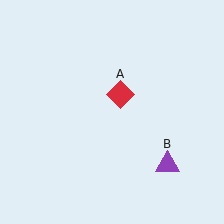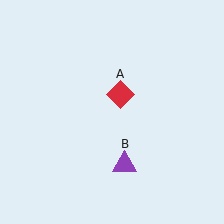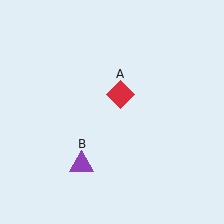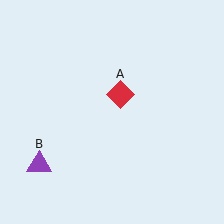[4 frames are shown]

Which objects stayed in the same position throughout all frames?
Red diamond (object A) remained stationary.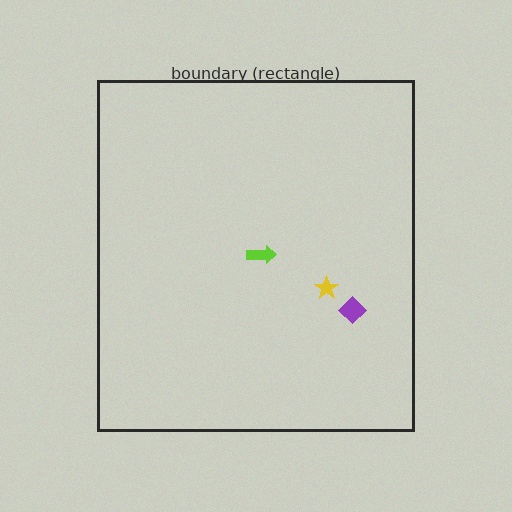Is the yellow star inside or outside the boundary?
Inside.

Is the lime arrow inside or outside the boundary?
Inside.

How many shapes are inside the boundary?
3 inside, 0 outside.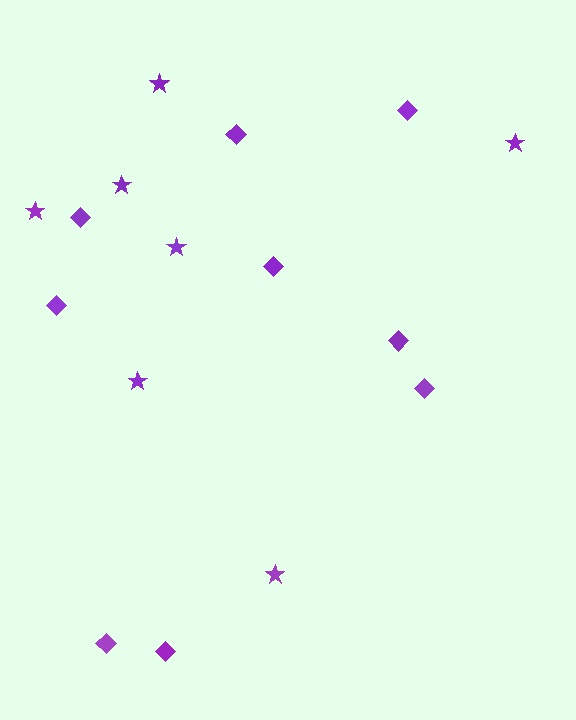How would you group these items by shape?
There are 2 groups: one group of diamonds (9) and one group of stars (7).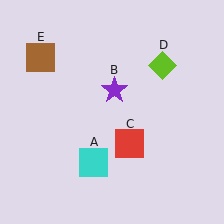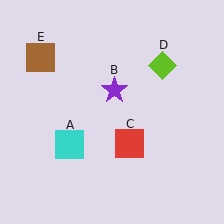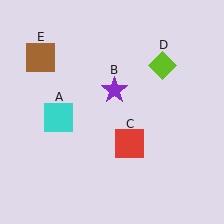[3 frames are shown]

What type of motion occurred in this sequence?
The cyan square (object A) rotated clockwise around the center of the scene.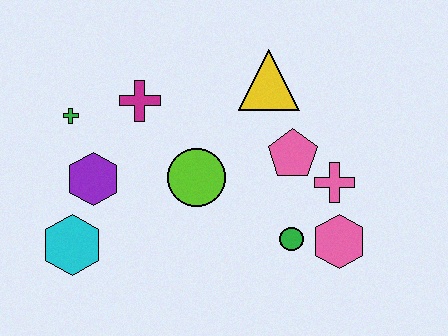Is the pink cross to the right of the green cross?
Yes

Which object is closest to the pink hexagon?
The green circle is closest to the pink hexagon.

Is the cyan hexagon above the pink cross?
No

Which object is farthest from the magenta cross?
The pink hexagon is farthest from the magenta cross.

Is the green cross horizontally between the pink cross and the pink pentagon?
No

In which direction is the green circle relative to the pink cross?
The green circle is below the pink cross.